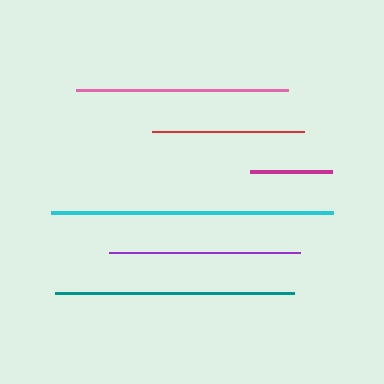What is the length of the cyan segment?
The cyan segment is approximately 282 pixels long.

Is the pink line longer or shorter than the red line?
The pink line is longer than the red line.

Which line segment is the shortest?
The magenta line is the shortest at approximately 82 pixels.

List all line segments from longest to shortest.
From longest to shortest: cyan, teal, pink, purple, red, magenta.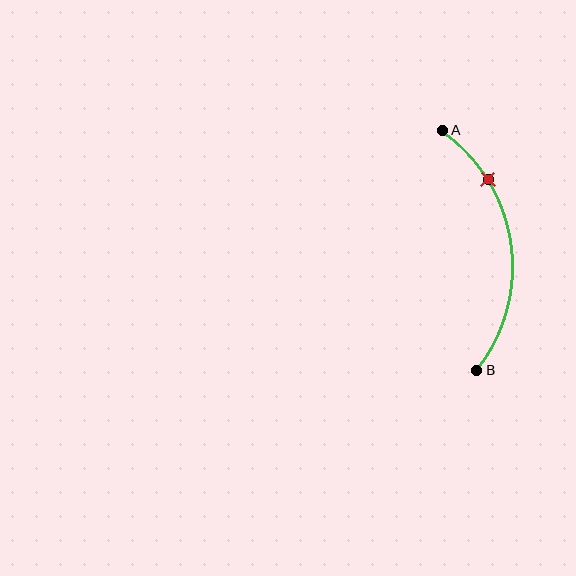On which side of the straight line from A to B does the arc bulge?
The arc bulges to the right of the straight line connecting A and B.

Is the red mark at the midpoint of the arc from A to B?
No. The red mark lies on the arc but is closer to endpoint A. The arc midpoint would be at the point on the curve equidistant along the arc from both A and B.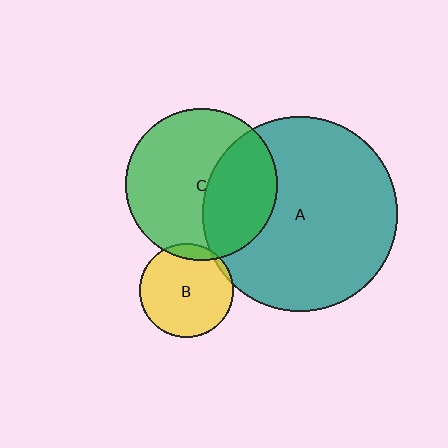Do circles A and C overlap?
Yes.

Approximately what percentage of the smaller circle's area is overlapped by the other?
Approximately 40%.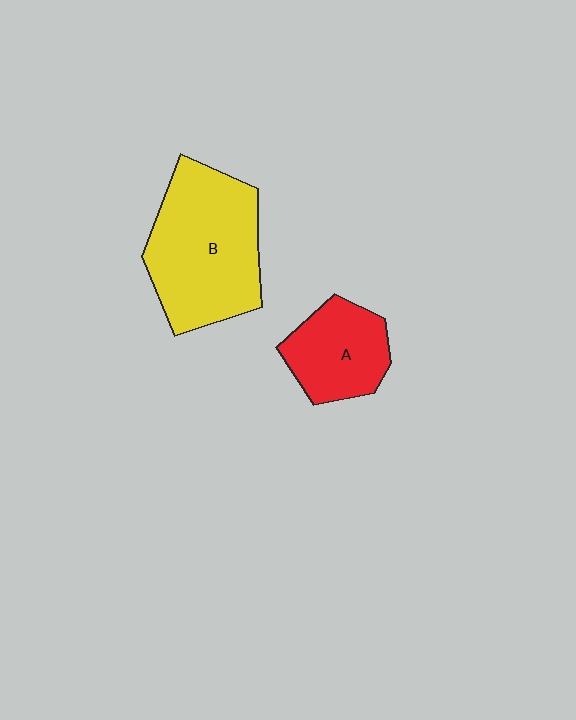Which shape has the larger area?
Shape B (yellow).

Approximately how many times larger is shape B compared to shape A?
Approximately 1.8 times.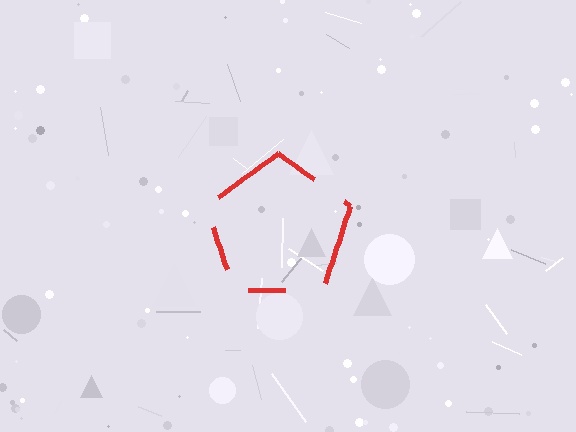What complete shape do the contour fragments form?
The contour fragments form a pentagon.